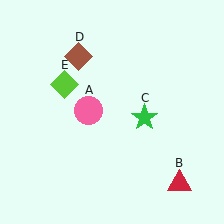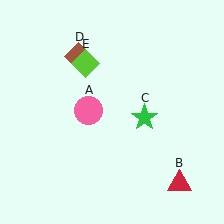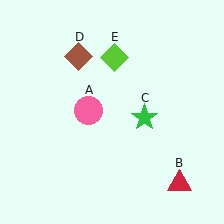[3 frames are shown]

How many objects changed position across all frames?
1 object changed position: lime diamond (object E).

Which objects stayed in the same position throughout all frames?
Pink circle (object A) and red triangle (object B) and green star (object C) and brown diamond (object D) remained stationary.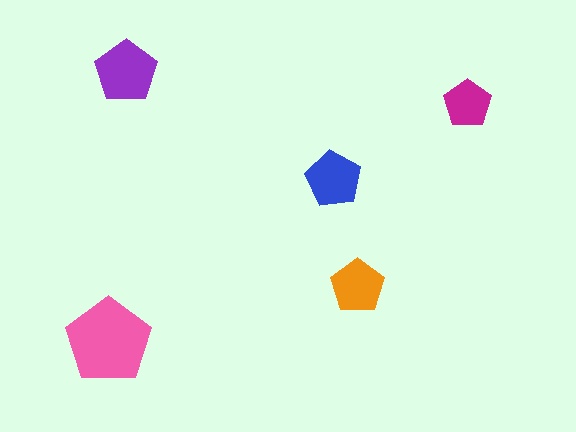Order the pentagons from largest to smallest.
the pink one, the purple one, the blue one, the orange one, the magenta one.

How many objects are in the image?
There are 5 objects in the image.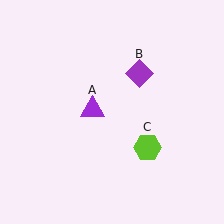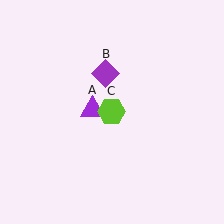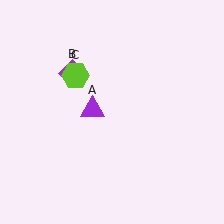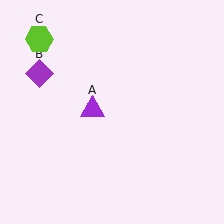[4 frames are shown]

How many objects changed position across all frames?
2 objects changed position: purple diamond (object B), lime hexagon (object C).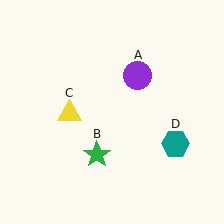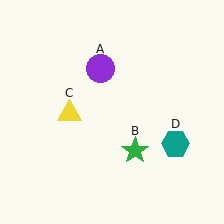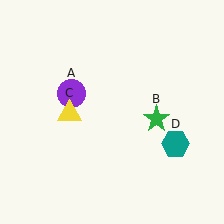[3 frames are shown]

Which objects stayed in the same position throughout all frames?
Yellow triangle (object C) and teal hexagon (object D) remained stationary.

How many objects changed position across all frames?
2 objects changed position: purple circle (object A), green star (object B).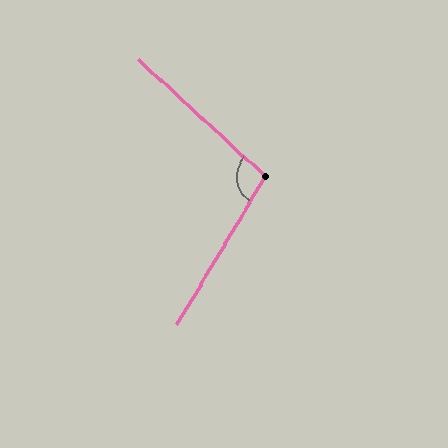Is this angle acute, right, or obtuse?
It is obtuse.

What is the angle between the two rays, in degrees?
Approximately 102 degrees.